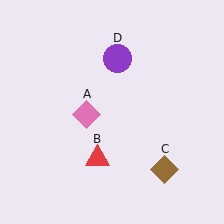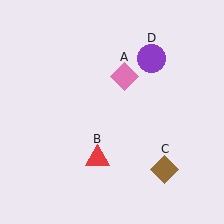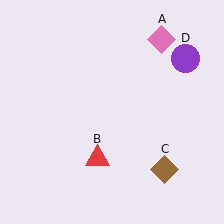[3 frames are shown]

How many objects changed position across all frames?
2 objects changed position: pink diamond (object A), purple circle (object D).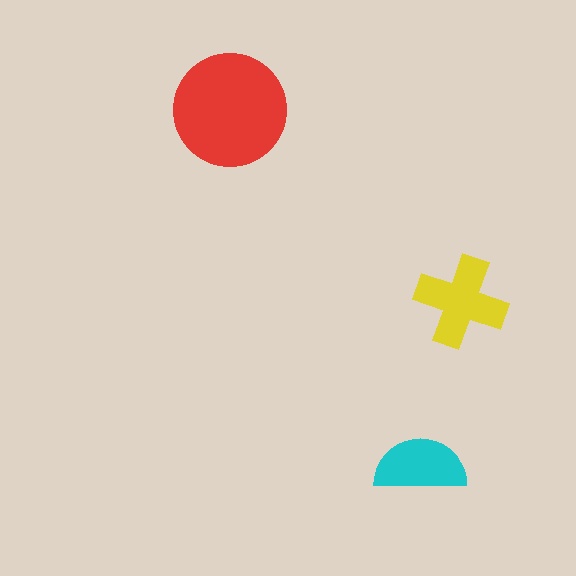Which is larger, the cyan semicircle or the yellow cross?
The yellow cross.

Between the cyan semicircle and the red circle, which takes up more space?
The red circle.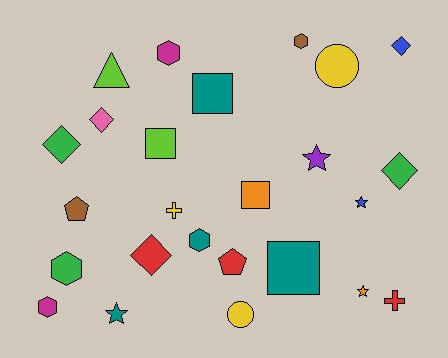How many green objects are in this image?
There are 3 green objects.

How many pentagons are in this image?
There are 2 pentagons.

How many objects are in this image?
There are 25 objects.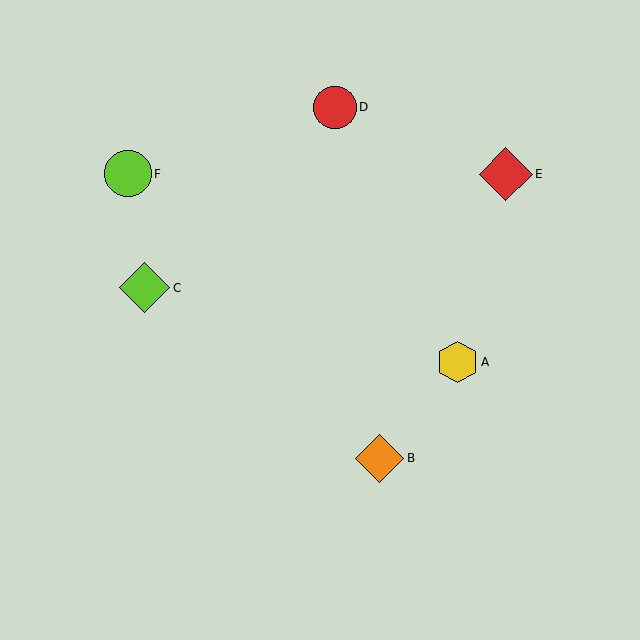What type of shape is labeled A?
Shape A is a yellow hexagon.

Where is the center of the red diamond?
The center of the red diamond is at (506, 174).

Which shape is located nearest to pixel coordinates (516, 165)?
The red diamond (labeled E) at (506, 174) is nearest to that location.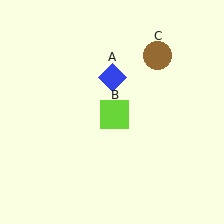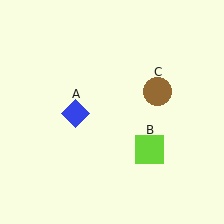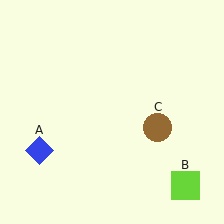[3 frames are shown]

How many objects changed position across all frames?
3 objects changed position: blue diamond (object A), lime square (object B), brown circle (object C).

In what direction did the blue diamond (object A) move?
The blue diamond (object A) moved down and to the left.